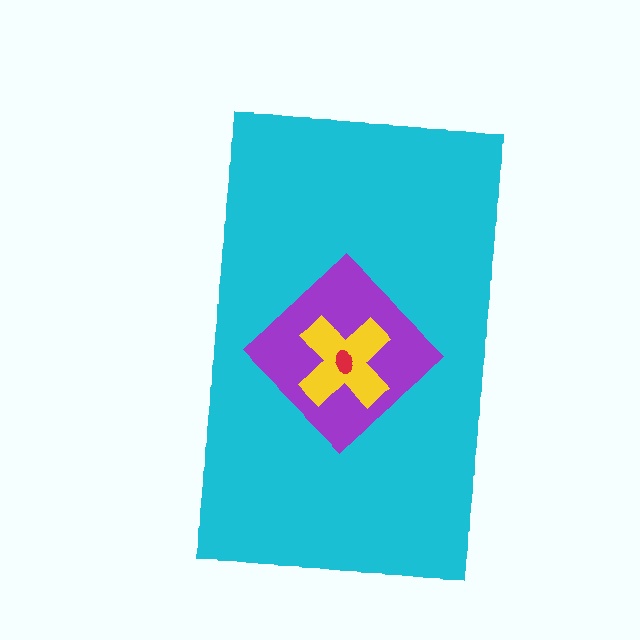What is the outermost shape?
The cyan rectangle.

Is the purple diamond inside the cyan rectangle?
Yes.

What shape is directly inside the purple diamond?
The yellow cross.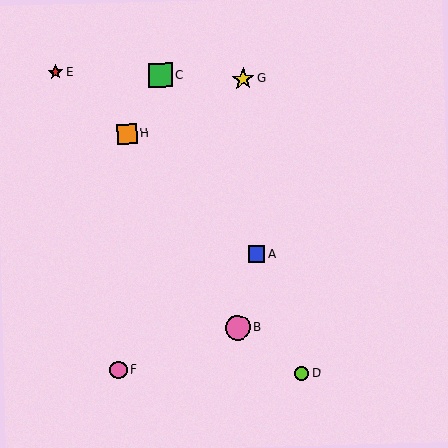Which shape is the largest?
The pink circle (labeled B) is the largest.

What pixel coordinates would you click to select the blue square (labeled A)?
Click at (256, 254) to select the blue square A.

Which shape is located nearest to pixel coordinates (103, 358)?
The pink circle (labeled F) at (118, 370) is nearest to that location.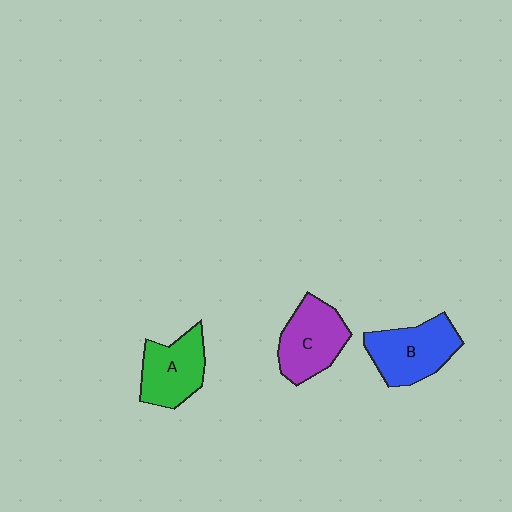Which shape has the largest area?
Shape B (blue).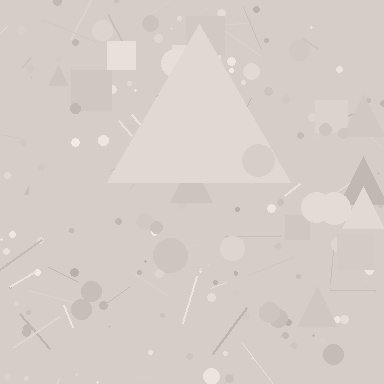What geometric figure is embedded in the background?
A triangle is embedded in the background.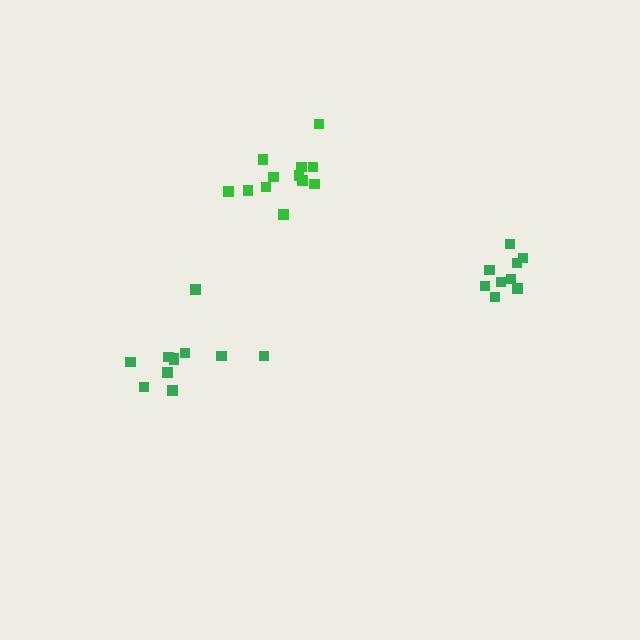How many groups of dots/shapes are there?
There are 3 groups.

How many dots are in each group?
Group 1: 9 dots, Group 2: 12 dots, Group 3: 11 dots (32 total).